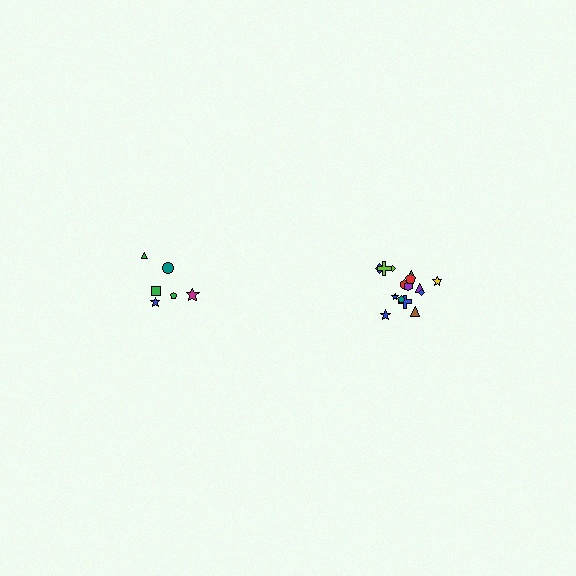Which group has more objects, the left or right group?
The right group.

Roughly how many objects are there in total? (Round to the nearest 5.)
Roughly 20 objects in total.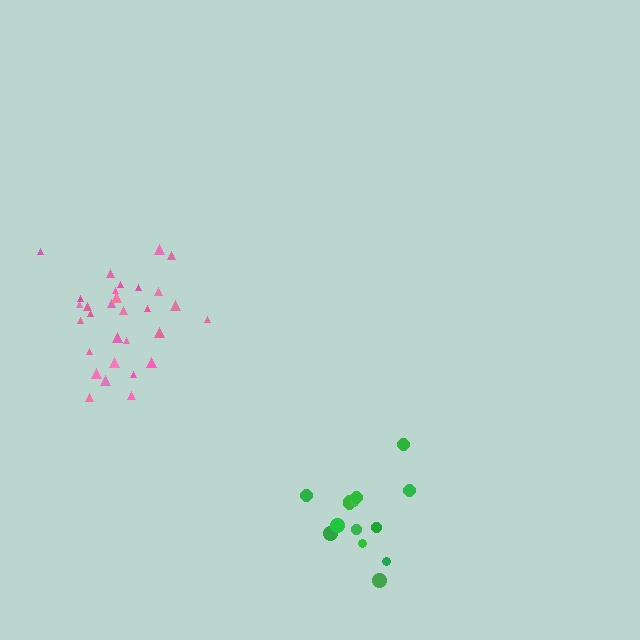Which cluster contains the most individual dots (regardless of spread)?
Pink (30).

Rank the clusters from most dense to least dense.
pink, green.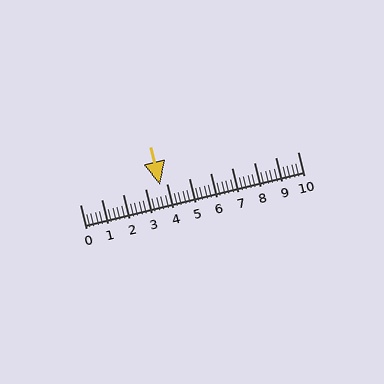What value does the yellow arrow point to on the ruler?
The yellow arrow points to approximately 3.7.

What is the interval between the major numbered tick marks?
The major tick marks are spaced 1 units apart.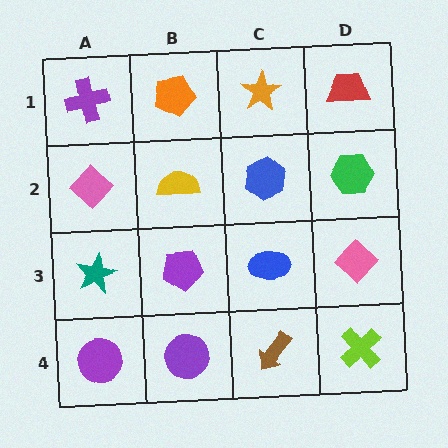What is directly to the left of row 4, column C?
A purple circle.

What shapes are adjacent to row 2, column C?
An orange star (row 1, column C), a blue ellipse (row 3, column C), a yellow semicircle (row 2, column B), a green hexagon (row 2, column D).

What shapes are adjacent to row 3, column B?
A yellow semicircle (row 2, column B), a purple circle (row 4, column B), a teal star (row 3, column A), a blue ellipse (row 3, column C).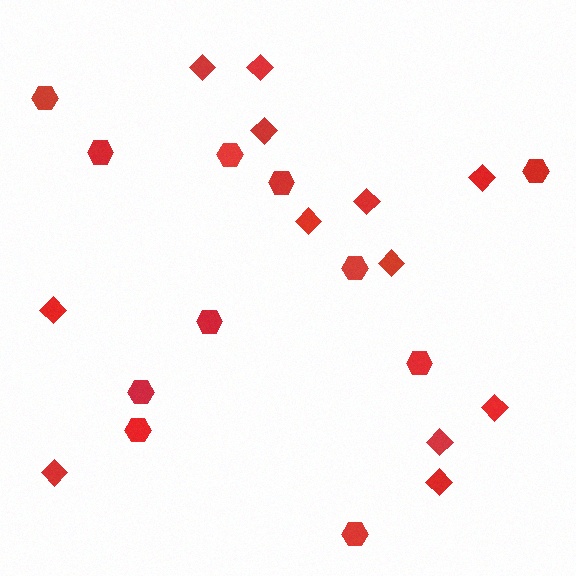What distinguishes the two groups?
There are 2 groups: one group of diamonds (12) and one group of hexagons (11).